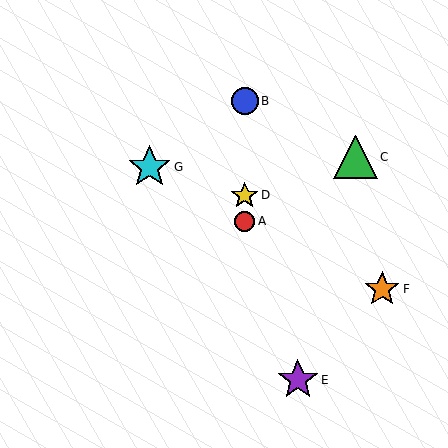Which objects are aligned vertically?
Objects A, B, D are aligned vertically.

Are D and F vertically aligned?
No, D is at x≈245 and F is at x≈382.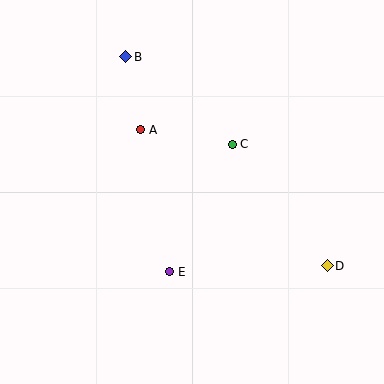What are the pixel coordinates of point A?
Point A is at (141, 130).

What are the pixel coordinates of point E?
Point E is at (170, 272).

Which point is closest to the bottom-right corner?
Point D is closest to the bottom-right corner.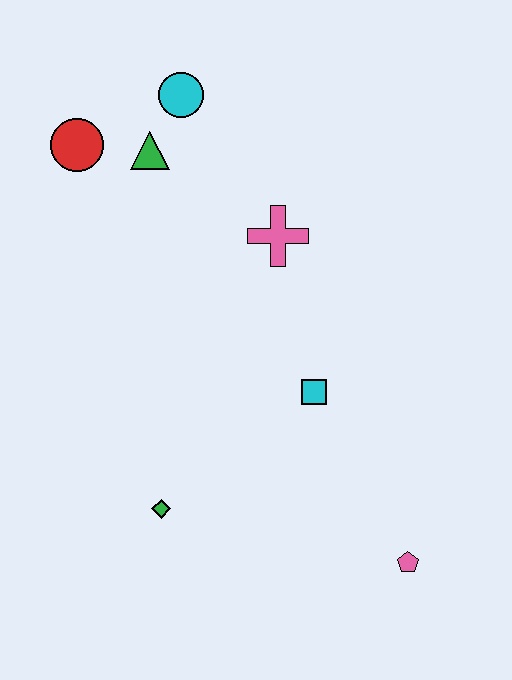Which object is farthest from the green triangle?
The pink pentagon is farthest from the green triangle.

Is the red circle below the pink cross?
No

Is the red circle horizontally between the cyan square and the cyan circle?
No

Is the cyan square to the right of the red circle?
Yes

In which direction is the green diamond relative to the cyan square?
The green diamond is to the left of the cyan square.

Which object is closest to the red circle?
The green triangle is closest to the red circle.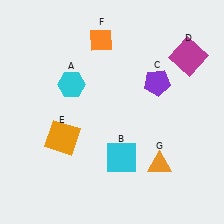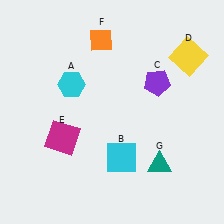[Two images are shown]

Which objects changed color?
D changed from magenta to yellow. E changed from orange to magenta. G changed from orange to teal.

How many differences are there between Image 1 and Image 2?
There are 3 differences between the two images.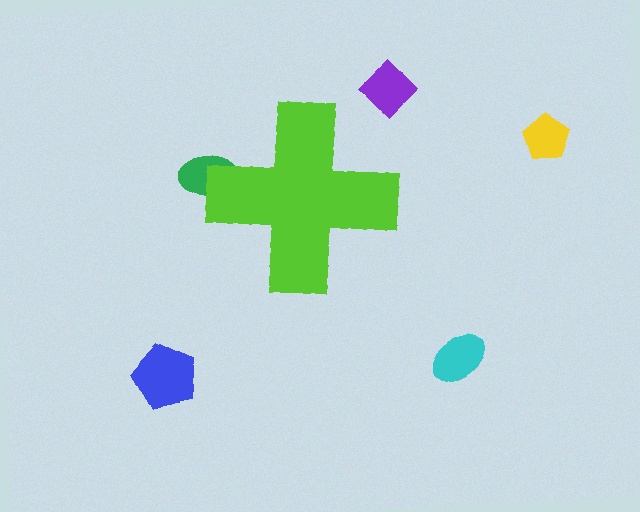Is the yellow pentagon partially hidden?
No, the yellow pentagon is fully visible.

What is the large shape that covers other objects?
A lime cross.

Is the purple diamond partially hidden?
No, the purple diamond is fully visible.